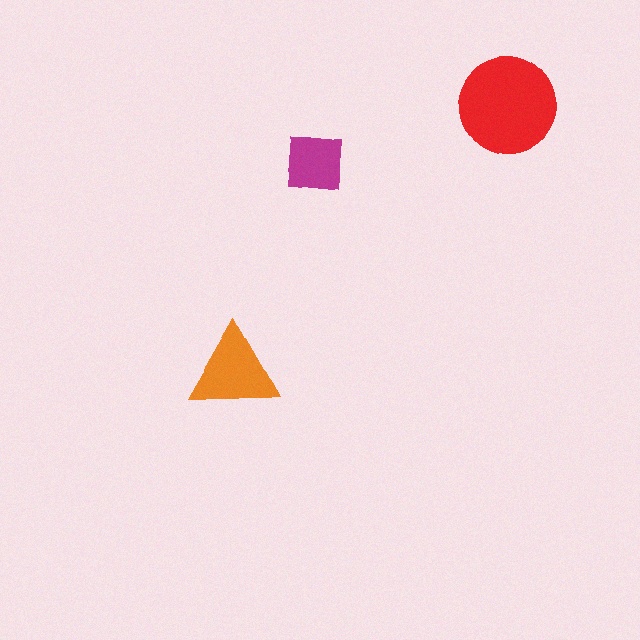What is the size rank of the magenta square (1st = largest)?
3rd.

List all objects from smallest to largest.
The magenta square, the orange triangle, the red circle.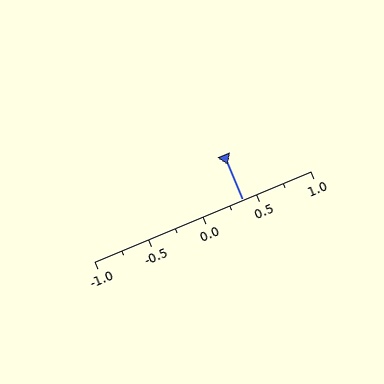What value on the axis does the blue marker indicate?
The marker indicates approximately 0.38.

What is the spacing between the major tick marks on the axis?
The major ticks are spaced 0.5 apart.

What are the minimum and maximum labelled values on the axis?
The axis runs from -1.0 to 1.0.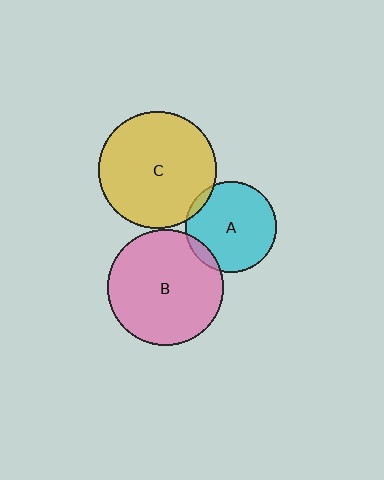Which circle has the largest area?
Circle C (yellow).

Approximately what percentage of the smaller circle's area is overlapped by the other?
Approximately 10%.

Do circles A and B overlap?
Yes.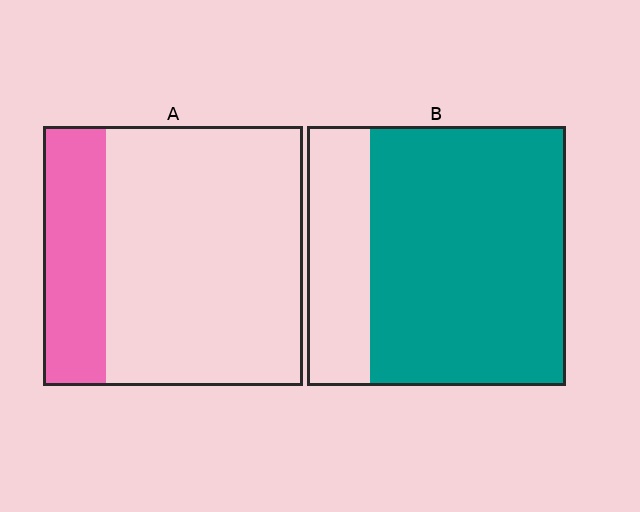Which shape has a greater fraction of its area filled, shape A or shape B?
Shape B.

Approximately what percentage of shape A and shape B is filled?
A is approximately 25% and B is approximately 75%.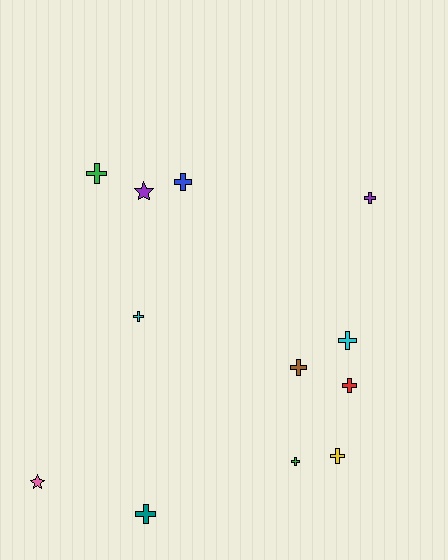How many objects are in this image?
There are 12 objects.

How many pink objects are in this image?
There is 1 pink object.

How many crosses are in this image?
There are 10 crosses.